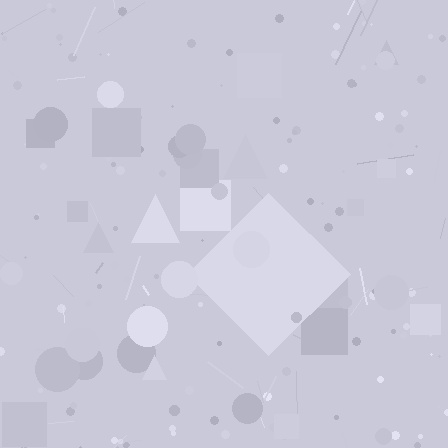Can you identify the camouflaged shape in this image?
The camouflaged shape is a diamond.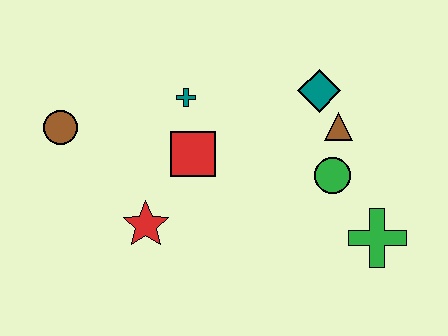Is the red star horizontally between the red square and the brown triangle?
No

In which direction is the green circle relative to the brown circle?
The green circle is to the right of the brown circle.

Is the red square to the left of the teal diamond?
Yes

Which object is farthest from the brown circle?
The green cross is farthest from the brown circle.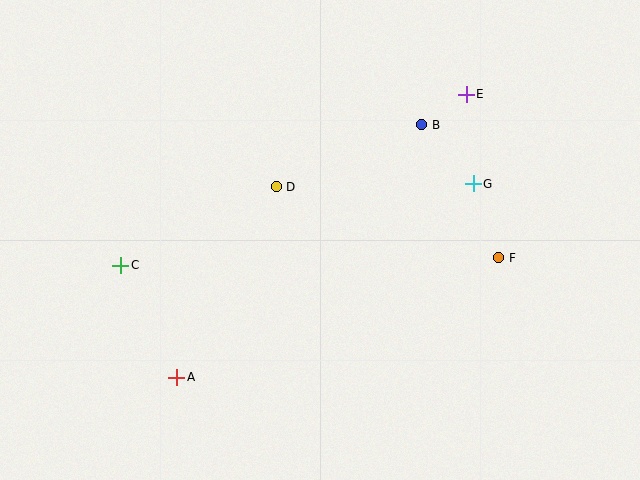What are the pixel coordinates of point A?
Point A is at (177, 377).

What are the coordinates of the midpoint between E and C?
The midpoint between E and C is at (293, 180).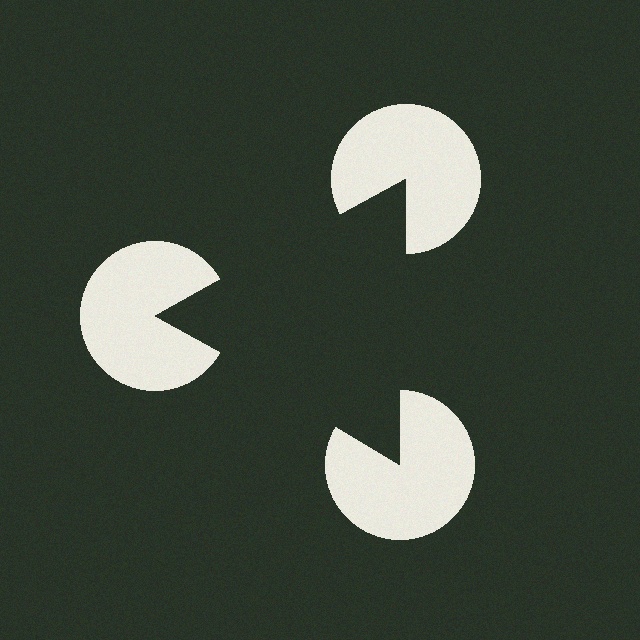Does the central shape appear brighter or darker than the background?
It typically appears slightly darker than the background, even though no actual brightness change is drawn.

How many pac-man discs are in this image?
There are 3 — one at each vertex of the illusory triangle.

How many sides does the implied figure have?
3 sides.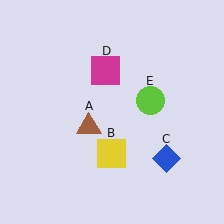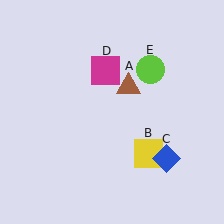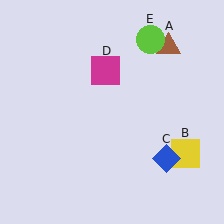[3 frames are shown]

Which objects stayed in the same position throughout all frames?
Blue diamond (object C) and magenta square (object D) remained stationary.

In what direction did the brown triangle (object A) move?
The brown triangle (object A) moved up and to the right.